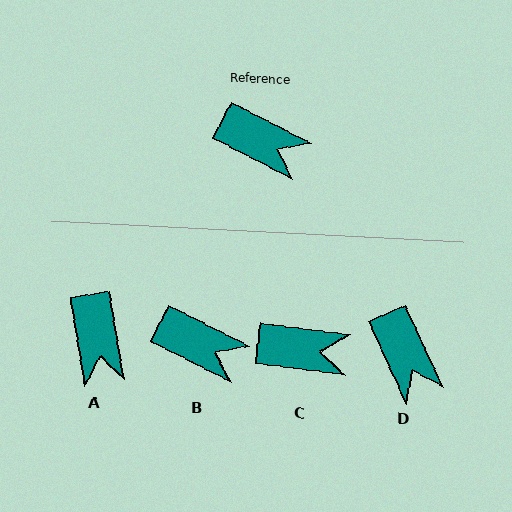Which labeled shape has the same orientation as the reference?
B.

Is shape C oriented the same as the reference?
No, it is off by about 20 degrees.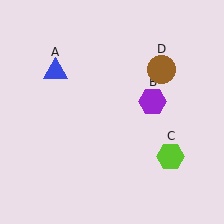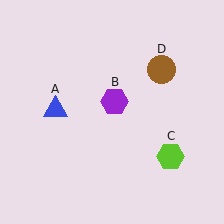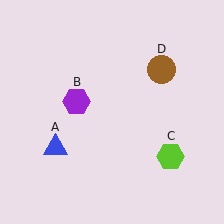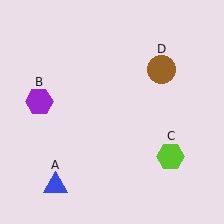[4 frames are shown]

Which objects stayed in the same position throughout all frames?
Lime hexagon (object C) and brown circle (object D) remained stationary.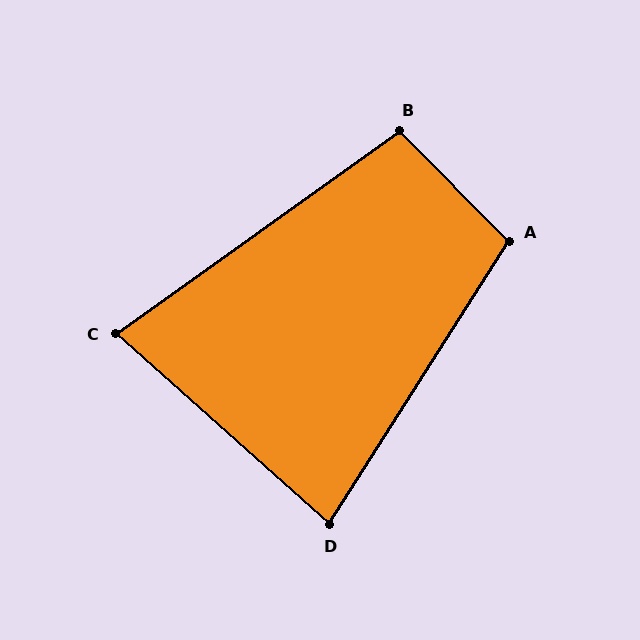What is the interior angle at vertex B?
Approximately 99 degrees (obtuse).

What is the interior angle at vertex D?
Approximately 81 degrees (acute).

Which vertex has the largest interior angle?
A, at approximately 103 degrees.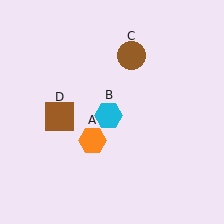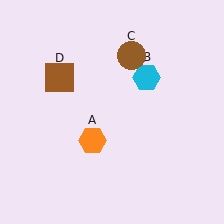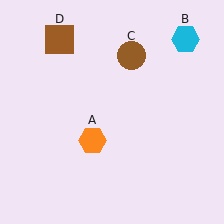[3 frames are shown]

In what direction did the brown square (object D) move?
The brown square (object D) moved up.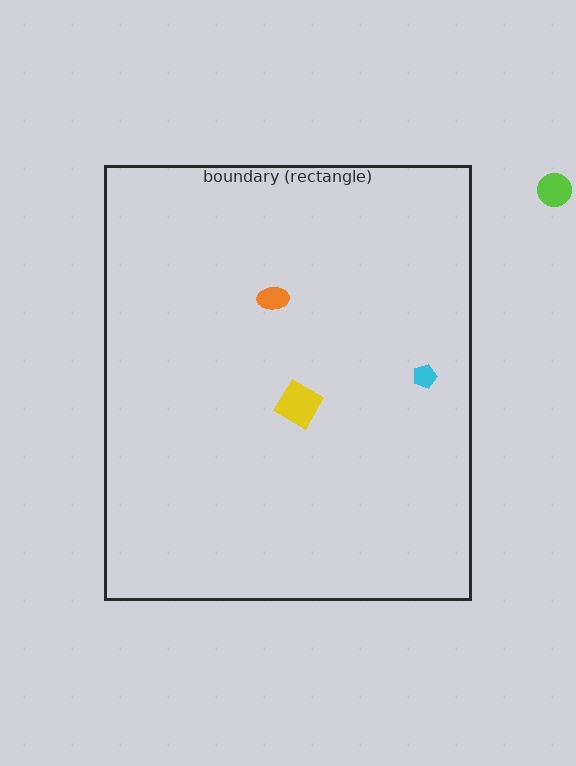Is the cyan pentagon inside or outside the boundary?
Inside.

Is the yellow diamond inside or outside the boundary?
Inside.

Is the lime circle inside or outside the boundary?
Outside.